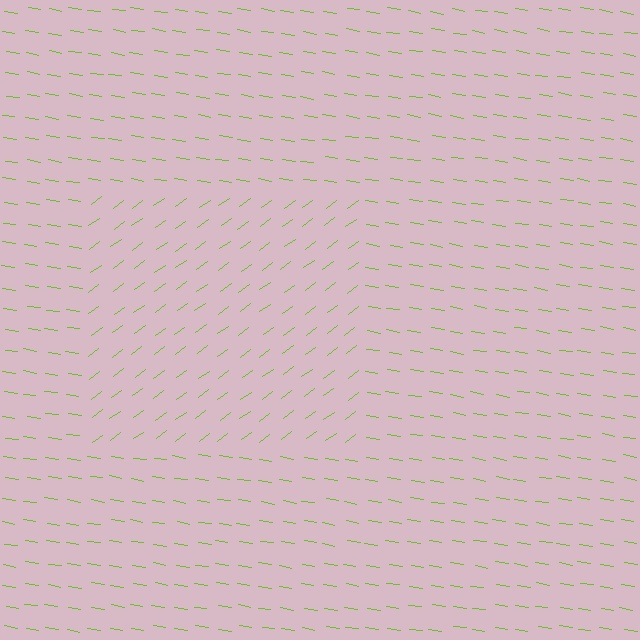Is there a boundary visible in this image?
Yes, there is a texture boundary formed by a change in line orientation.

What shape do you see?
I see a rectangle.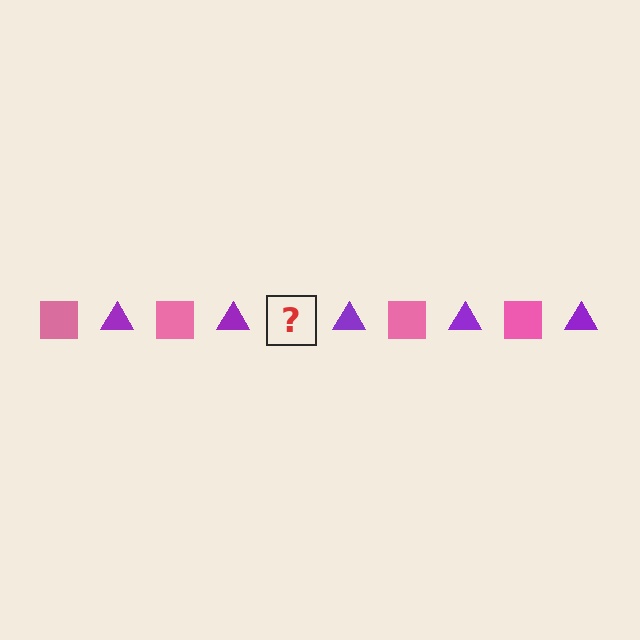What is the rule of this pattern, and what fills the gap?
The rule is that the pattern alternates between pink square and purple triangle. The gap should be filled with a pink square.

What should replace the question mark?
The question mark should be replaced with a pink square.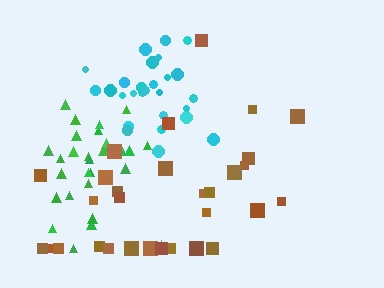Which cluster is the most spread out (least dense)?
Brown.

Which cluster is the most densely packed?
Cyan.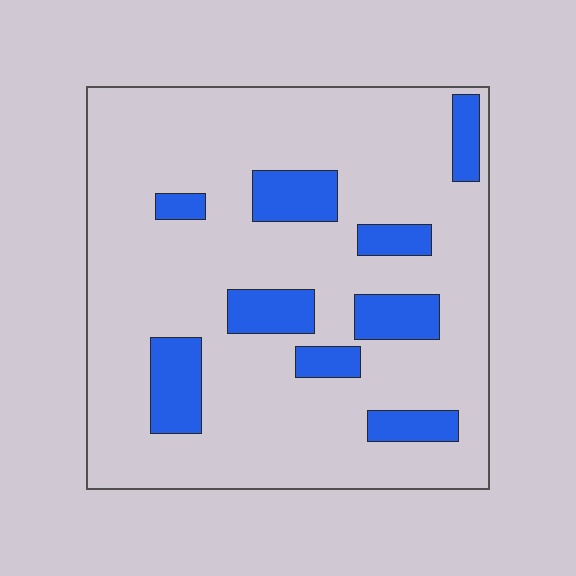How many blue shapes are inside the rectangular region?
9.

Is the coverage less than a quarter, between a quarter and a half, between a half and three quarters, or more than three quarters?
Less than a quarter.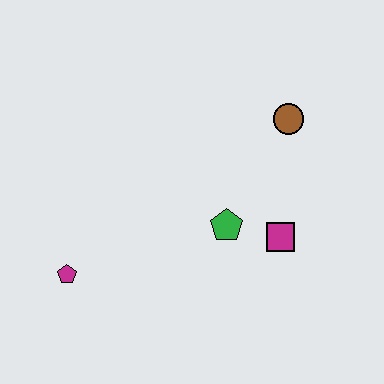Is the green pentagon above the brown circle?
No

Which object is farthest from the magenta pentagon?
The brown circle is farthest from the magenta pentagon.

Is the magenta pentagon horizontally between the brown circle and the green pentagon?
No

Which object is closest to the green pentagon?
The magenta square is closest to the green pentagon.